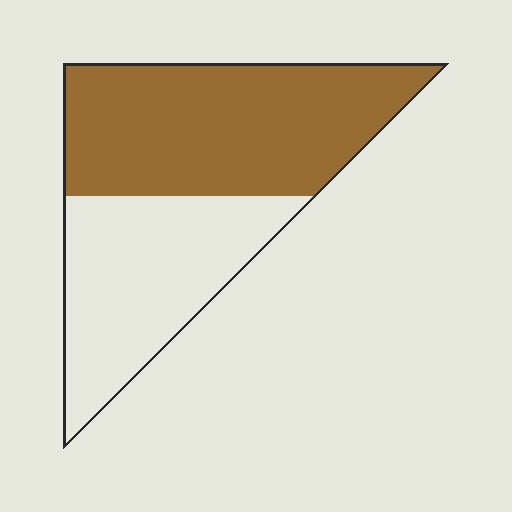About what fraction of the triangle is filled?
About three fifths (3/5).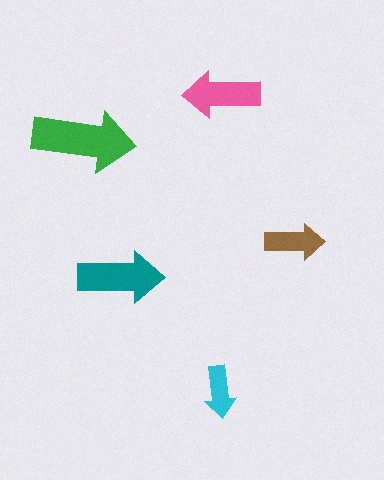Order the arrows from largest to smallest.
the green one, the teal one, the pink one, the brown one, the cyan one.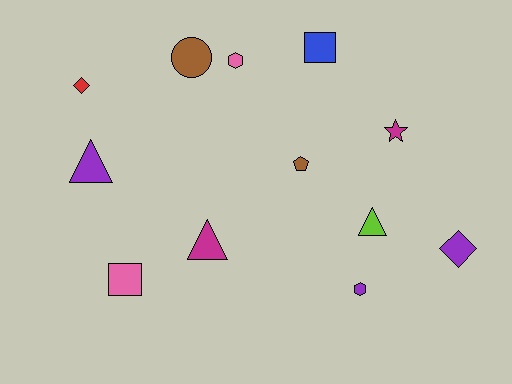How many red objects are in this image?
There is 1 red object.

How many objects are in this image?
There are 12 objects.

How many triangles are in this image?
There are 3 triangles.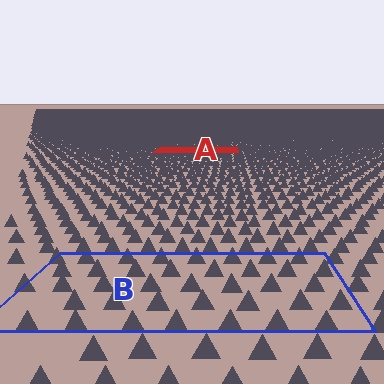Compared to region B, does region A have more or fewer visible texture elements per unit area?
Region A has more texture elements per unit area — they are packed more densely because it is farther away.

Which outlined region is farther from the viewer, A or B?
Region A is farther from the viewer — the texture elements inside it appear smaller and more densely packed.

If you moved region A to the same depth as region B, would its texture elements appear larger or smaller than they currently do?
They would appear larger. At a closer depth, the same texture elements are projected at a bigger on-screen size.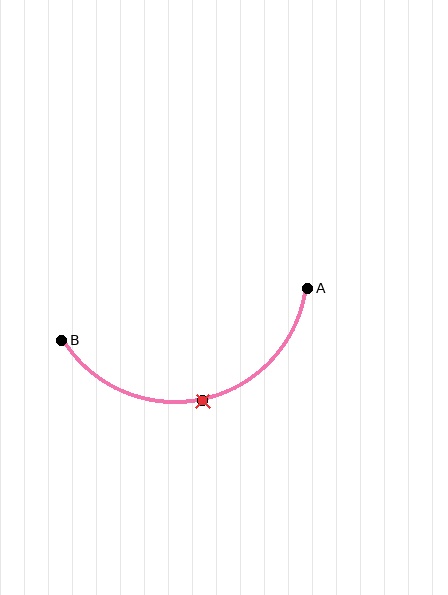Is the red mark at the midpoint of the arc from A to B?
Yes. The red mark lies on the arc at equal arc-length from both A and B — it is the arc midpoint.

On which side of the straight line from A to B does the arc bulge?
The arc bulges below the straight line connecting A and B.